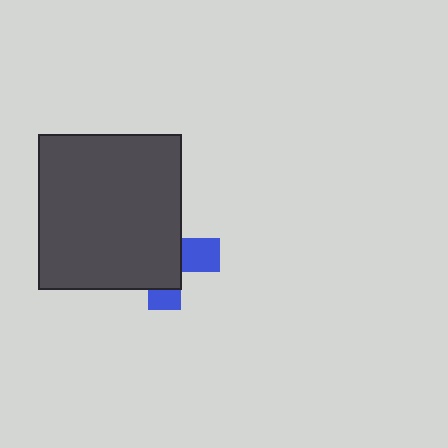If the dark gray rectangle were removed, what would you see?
You would see the complete blue cross.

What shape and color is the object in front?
The object in front is a dark gray rectangle.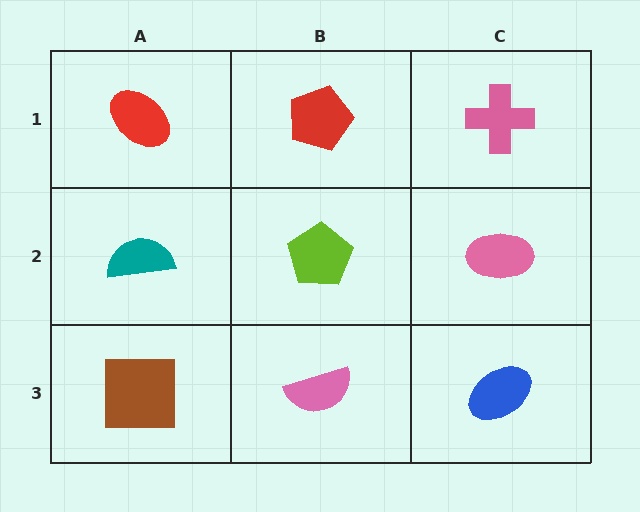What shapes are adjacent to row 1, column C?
A pink ellipse (row 2, column C), a red pentagon (row 1, column B).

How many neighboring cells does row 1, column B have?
3.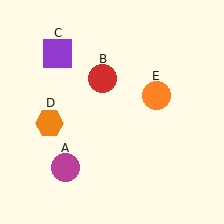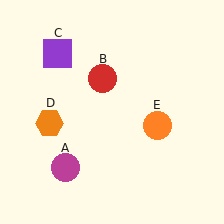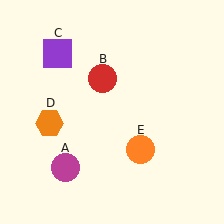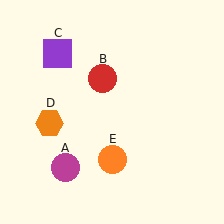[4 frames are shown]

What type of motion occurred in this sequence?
The orange circle (object E) rotated clockwise around the center of the scene.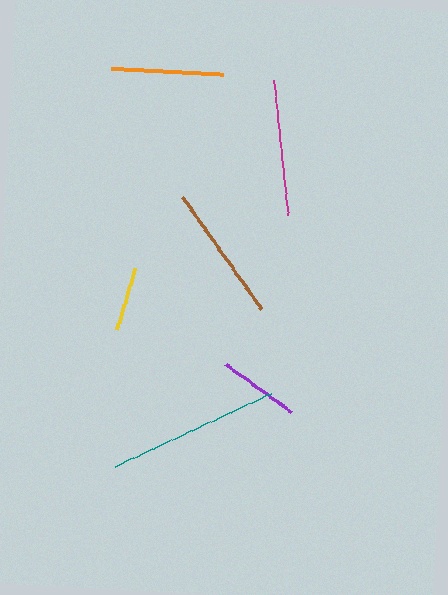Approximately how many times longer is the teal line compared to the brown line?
The teal line is approximately 1.2 times the length of the brown line.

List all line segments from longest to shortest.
From longest to shortest: teal, brown, magenta, orange, purple, yellow.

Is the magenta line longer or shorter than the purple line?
The magenta line is longer than the purple line.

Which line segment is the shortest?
The yellow line is the shortest at approximately 64 pixels.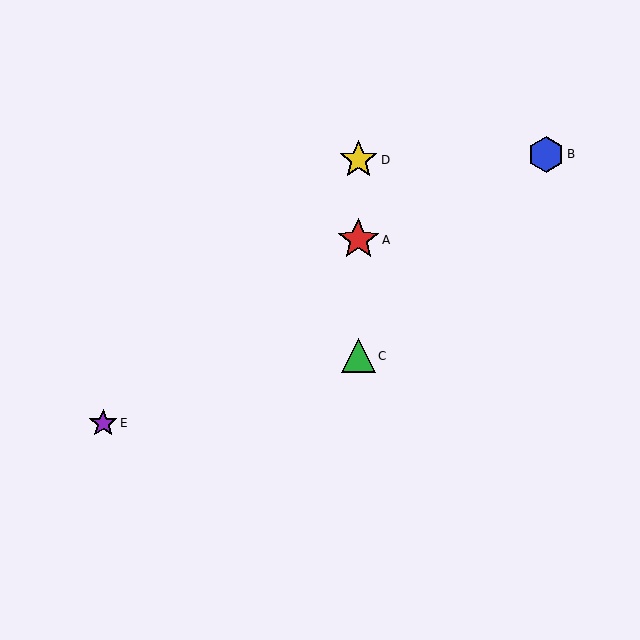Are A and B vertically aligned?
No, A is at x≈358 and B is at x≈546.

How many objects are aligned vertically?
3 objects (A, C, D) are aligned vertically.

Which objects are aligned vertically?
Objects A, C, D are aligned vertically.